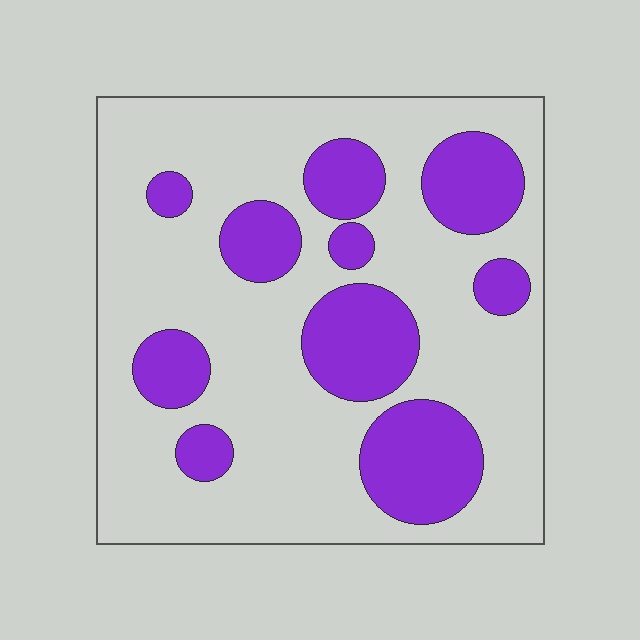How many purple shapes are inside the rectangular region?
10.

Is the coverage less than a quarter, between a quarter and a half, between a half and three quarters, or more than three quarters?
Between a quarter and a half.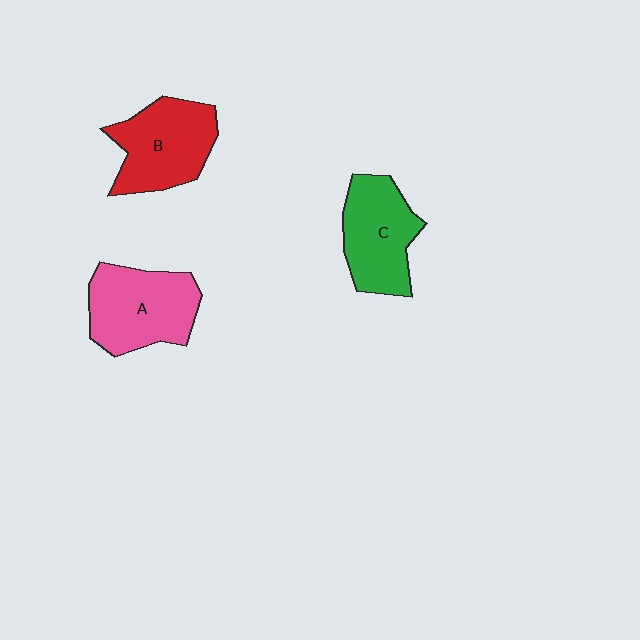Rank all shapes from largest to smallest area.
From largest to smallest: A (pink), B (red), C (green).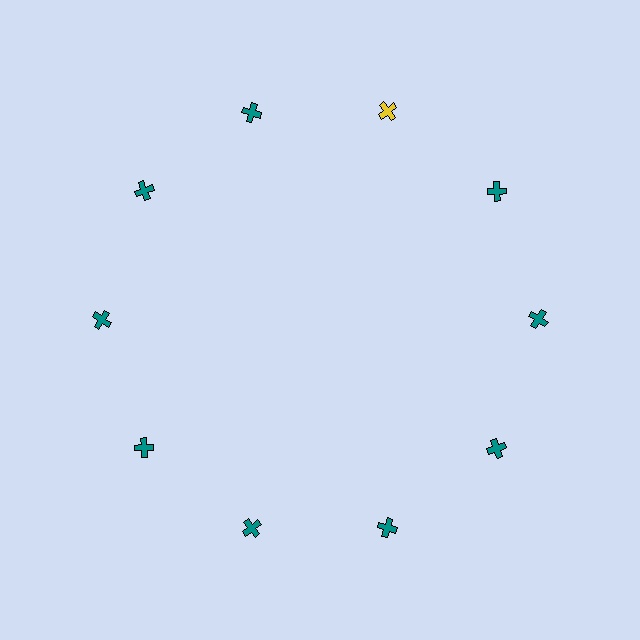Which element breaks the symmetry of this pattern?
The yellow cross at roughly the 1 o'clock position breaks the symmetry. All other shapes are teal crosses.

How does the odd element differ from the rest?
It has a different color: yellow instead of teal.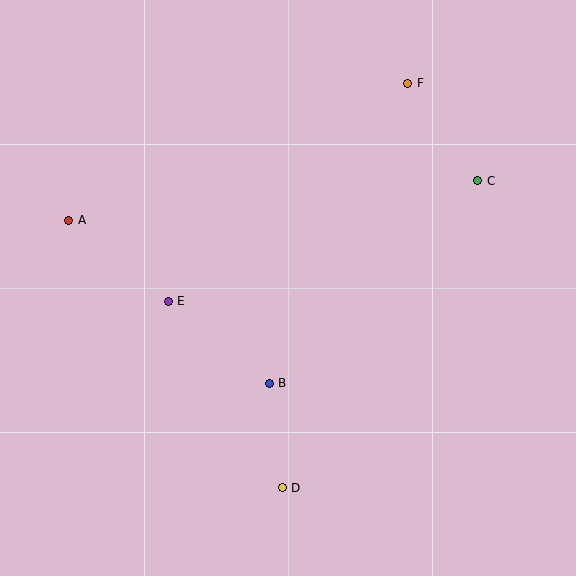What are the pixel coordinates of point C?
Point C is at (478, 181).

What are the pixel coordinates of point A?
Point A is at (69, 220).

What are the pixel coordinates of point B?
Point B is at (269, 383).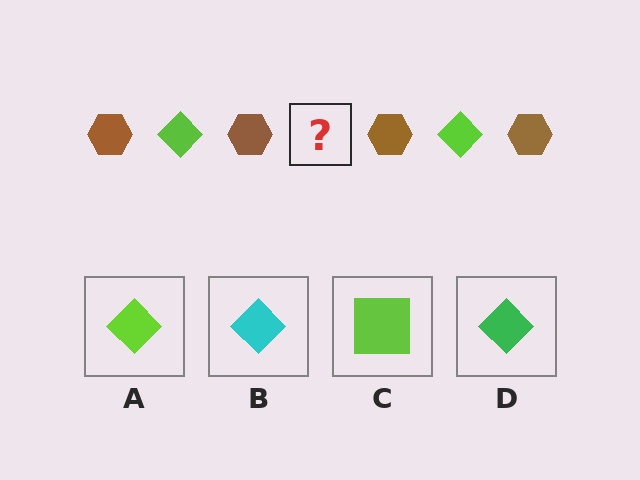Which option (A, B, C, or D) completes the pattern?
A.